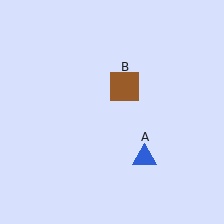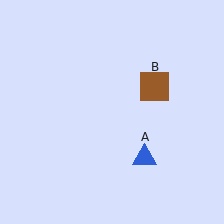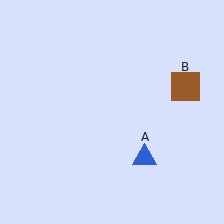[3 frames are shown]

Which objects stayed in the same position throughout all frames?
Blue triangle (object A) remained stationary.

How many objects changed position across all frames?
1 object changed position: brown square (object B).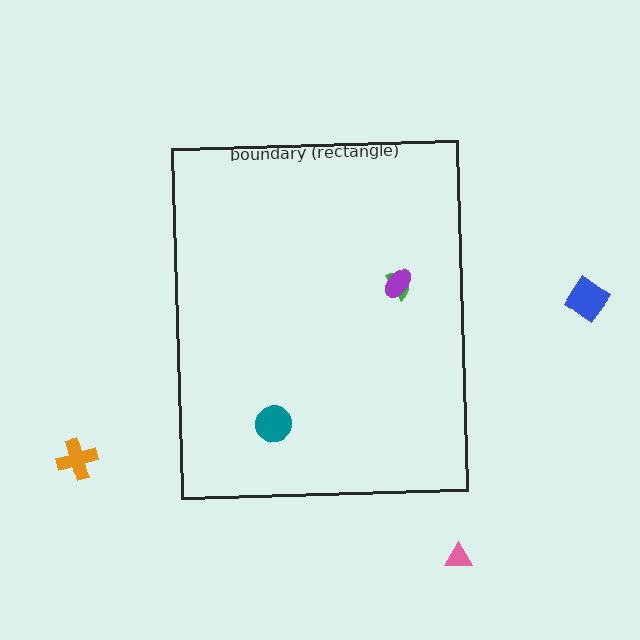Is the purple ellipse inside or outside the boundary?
Inside.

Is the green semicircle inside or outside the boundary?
Inside.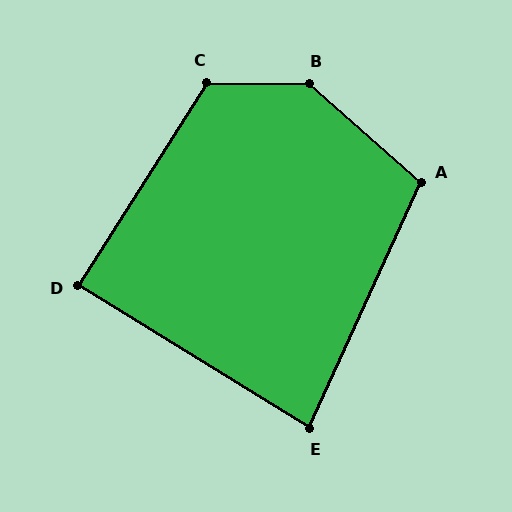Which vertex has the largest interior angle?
B, at approximately 139 degrees.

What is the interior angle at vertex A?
Approximately 107 degrees (obtuse).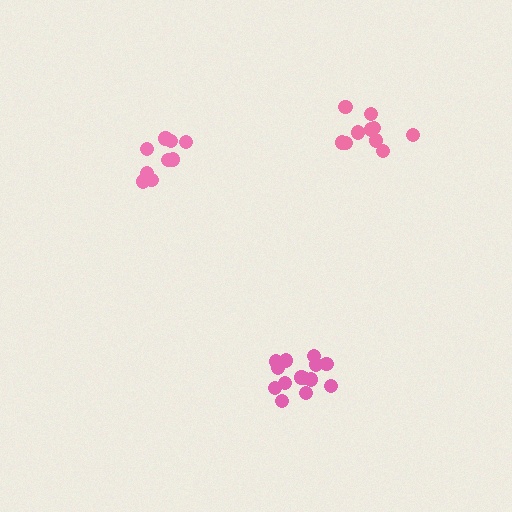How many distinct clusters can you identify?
There are 3 distinct clusters.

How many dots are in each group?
Group 1: 10 dots, Group 2: 14 dots, Group 3: 9 dots (33 total).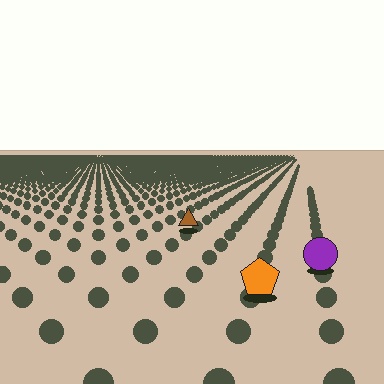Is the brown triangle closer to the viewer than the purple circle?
No. The purple circle is closer — you can tell from the texture gradient: the ground texture is coarser near it.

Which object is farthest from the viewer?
The brown triangle is farthest from the viewer. It appears smaller and the ground texture around it is denser.